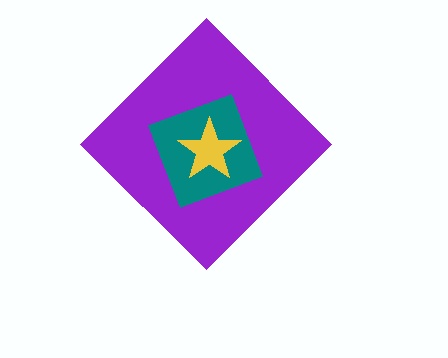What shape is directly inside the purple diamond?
The teal square.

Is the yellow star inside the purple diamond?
Yes.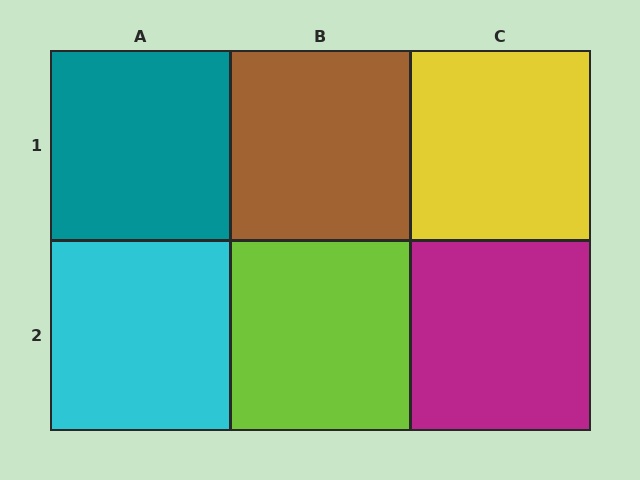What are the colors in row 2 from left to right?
Cyan, lime, magenta.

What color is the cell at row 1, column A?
Teal.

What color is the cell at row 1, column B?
Brown.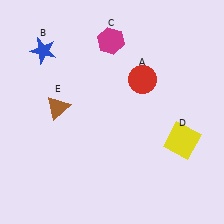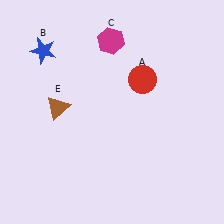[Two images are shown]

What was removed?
The yellow square (D) was removed in Image 2.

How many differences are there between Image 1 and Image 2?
There is 1 difference between the two images.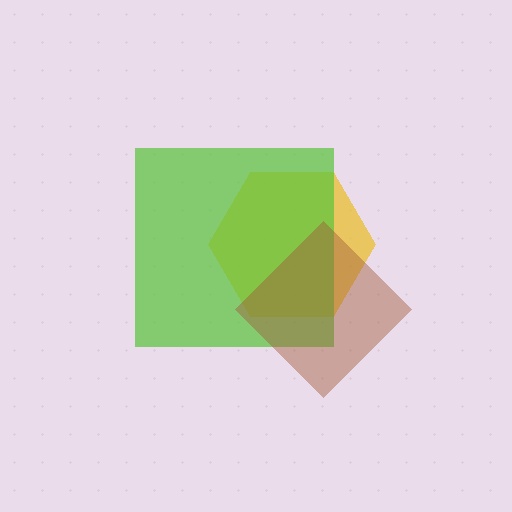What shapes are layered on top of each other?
The layered shapes are: a yellow hexagon, a lime square, a brown diamond.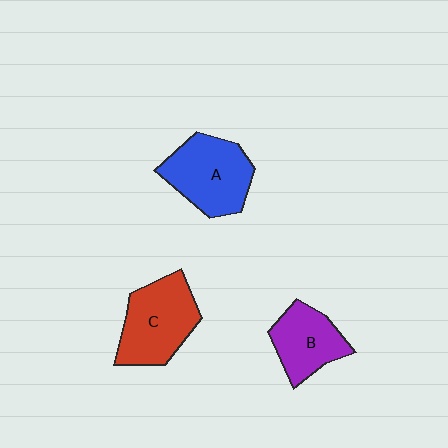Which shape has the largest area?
Shape C (red).